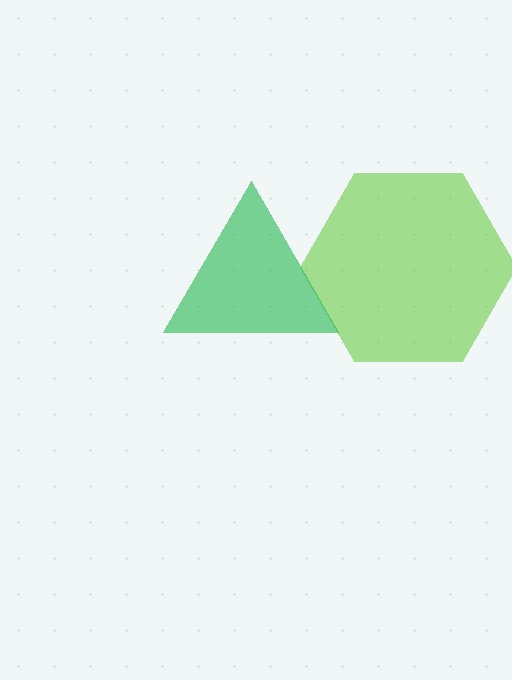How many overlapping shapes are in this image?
There are 2 overlapping shapes in the image.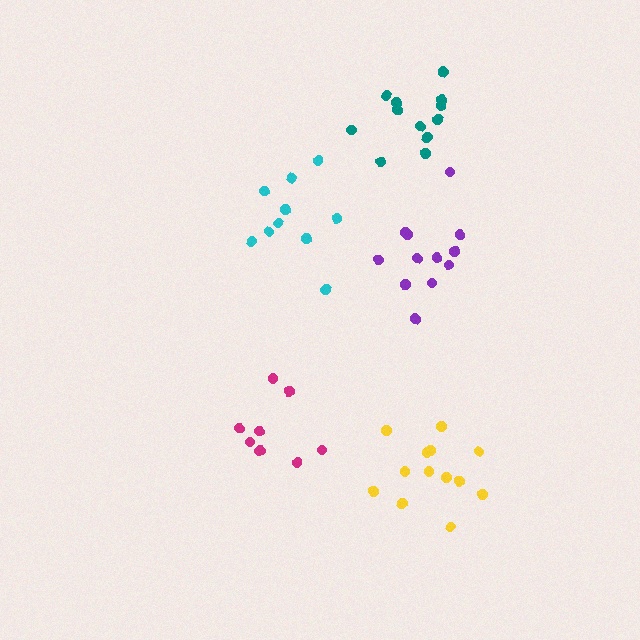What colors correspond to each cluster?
The clusters are colored: teal, magenta, cyan, yellow, purple.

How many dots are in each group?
Group 1: 12 dots, Group 2: 9 dots, Group 3: 10 dots, Group 4: 13 dots, Group 5: 12 dots (56 total).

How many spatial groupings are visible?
There are 5 spatial groupings.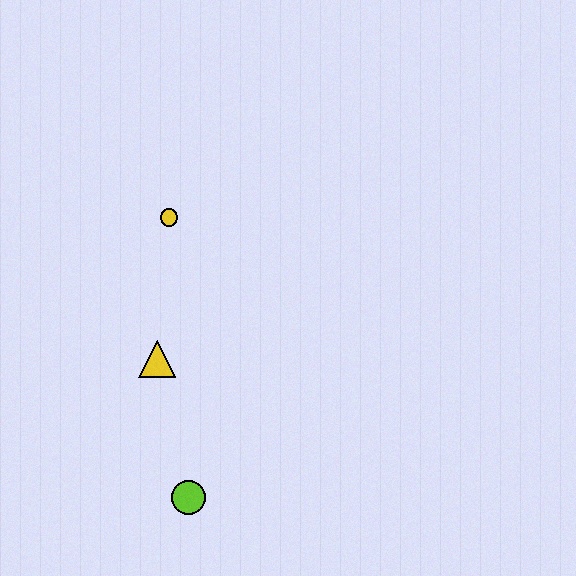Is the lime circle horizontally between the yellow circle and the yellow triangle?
No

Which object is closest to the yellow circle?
The yellow triangle is closest to the yellow circle.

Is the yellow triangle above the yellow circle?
No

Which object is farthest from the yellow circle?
The lime circle is farthest from the yellow circle.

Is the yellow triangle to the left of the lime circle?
Yes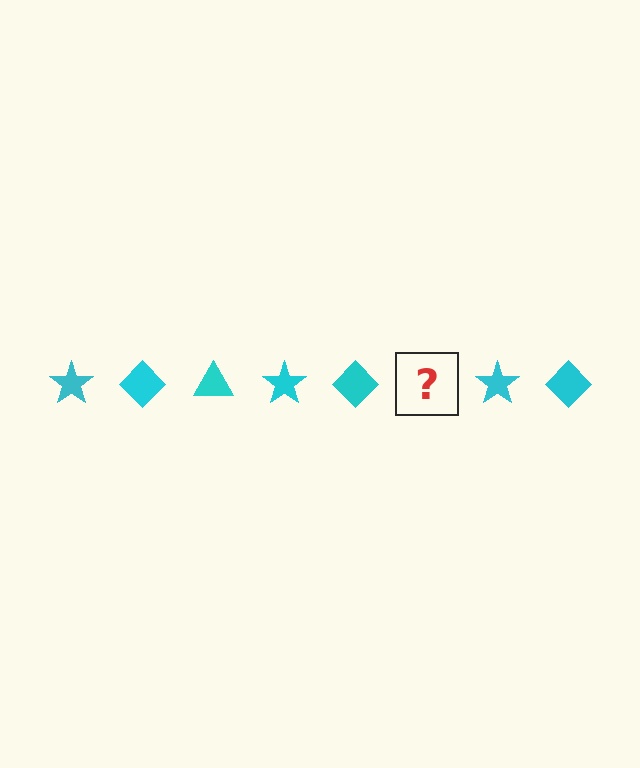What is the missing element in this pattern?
The missing element is a cyan triangle.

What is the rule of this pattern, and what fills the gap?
The rule is that the pattern cycles through star, diamond, triangle shapes in cyan. The gap should be filled with a cyan triangle.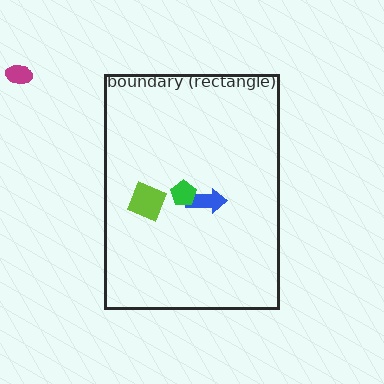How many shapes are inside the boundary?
3 inside, 1 outside.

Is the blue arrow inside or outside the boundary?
Inside.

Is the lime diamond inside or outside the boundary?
Inside.